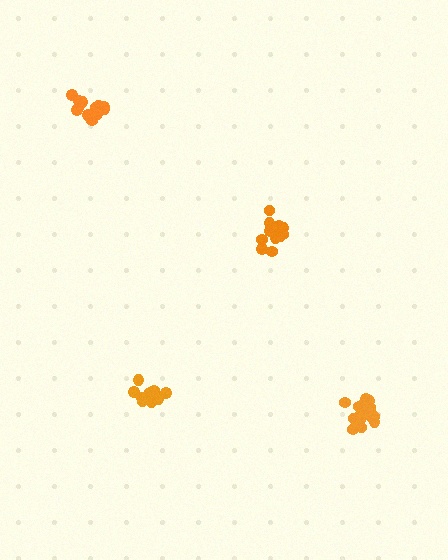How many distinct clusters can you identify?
There are 4 distinct clusters.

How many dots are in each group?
Group 1: 13 dots, Group 2: 17 dots, Group 3: 11 dots, Group 4: 14 dots (55 total).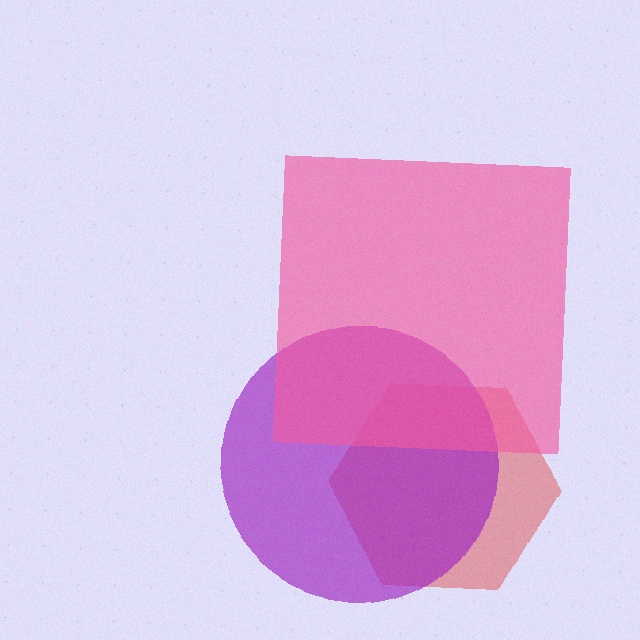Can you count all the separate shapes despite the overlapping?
Yes, there are 3 separate shapes.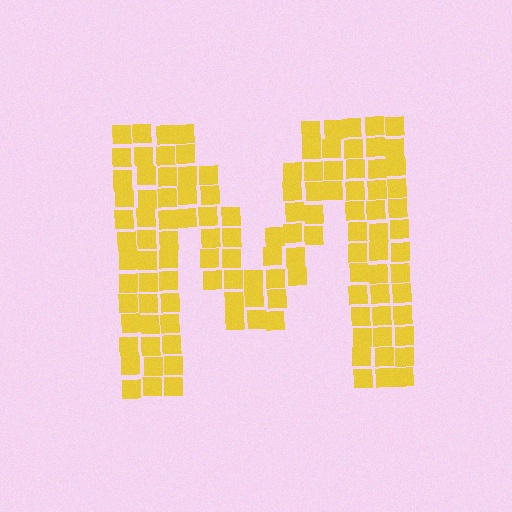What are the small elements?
The small elements are squares.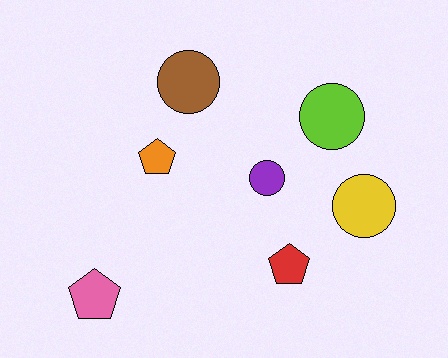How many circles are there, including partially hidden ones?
There are 4 circles.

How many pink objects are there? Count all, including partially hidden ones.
There is 1 pink object.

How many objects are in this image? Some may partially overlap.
There are 7 objects.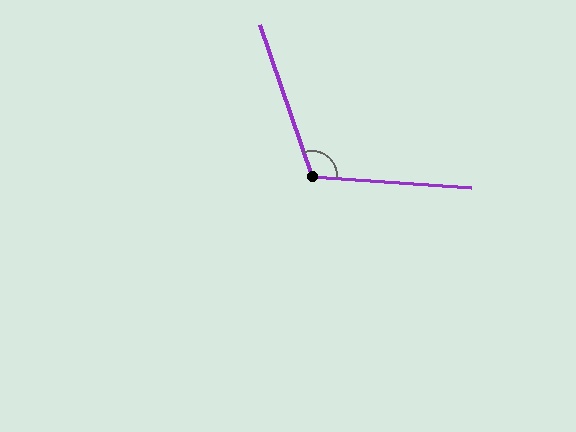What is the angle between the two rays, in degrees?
Approximately 113 degrees.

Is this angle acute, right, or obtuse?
It is obtuse.